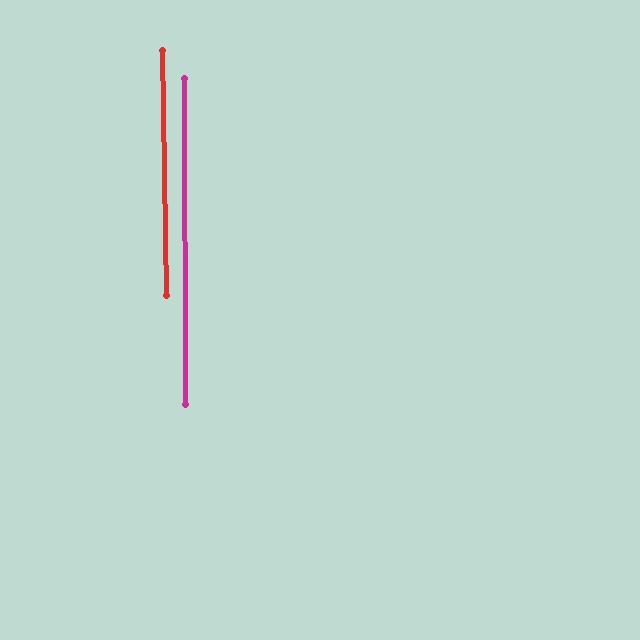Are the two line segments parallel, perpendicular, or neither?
Parallel — their directions differ by only 0.8°.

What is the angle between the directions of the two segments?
Approximately 1 degree.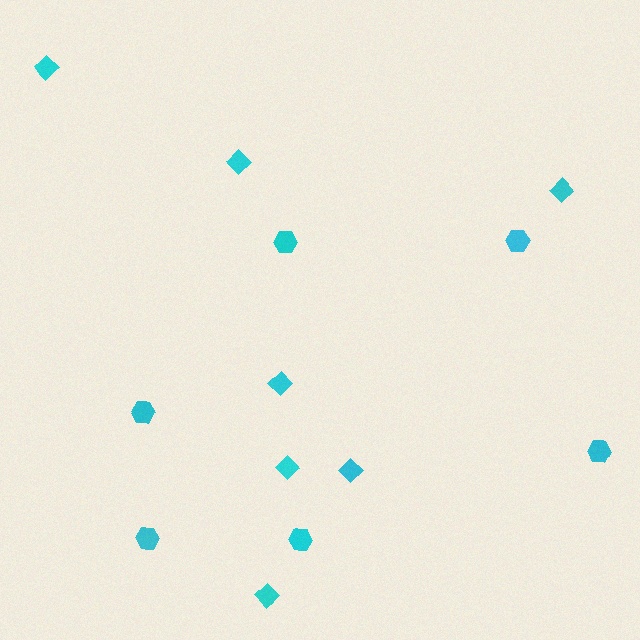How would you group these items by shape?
There are 2 groups: one group of diamonds (7) and one group of hexagons (6).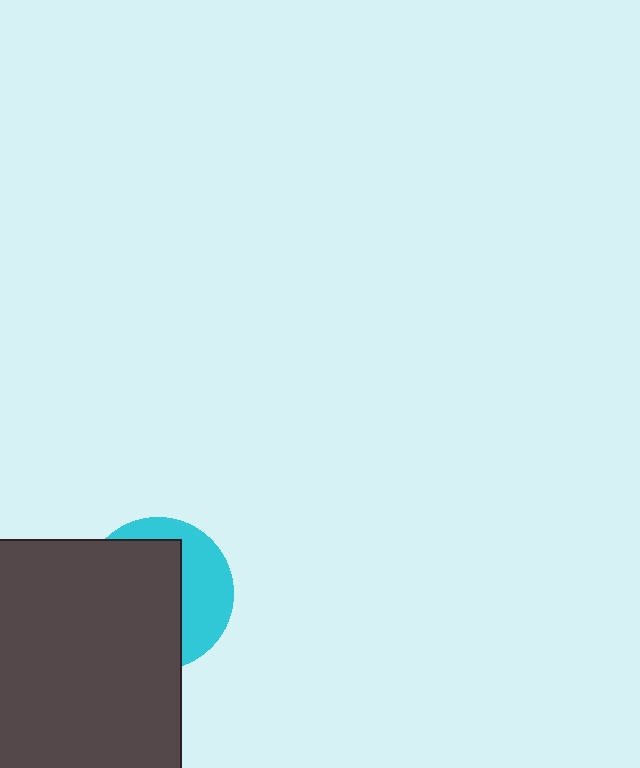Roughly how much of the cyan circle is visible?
A small part of it is visible (roughly 38%).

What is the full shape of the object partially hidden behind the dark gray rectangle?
The partially hidden object is a cyan circle.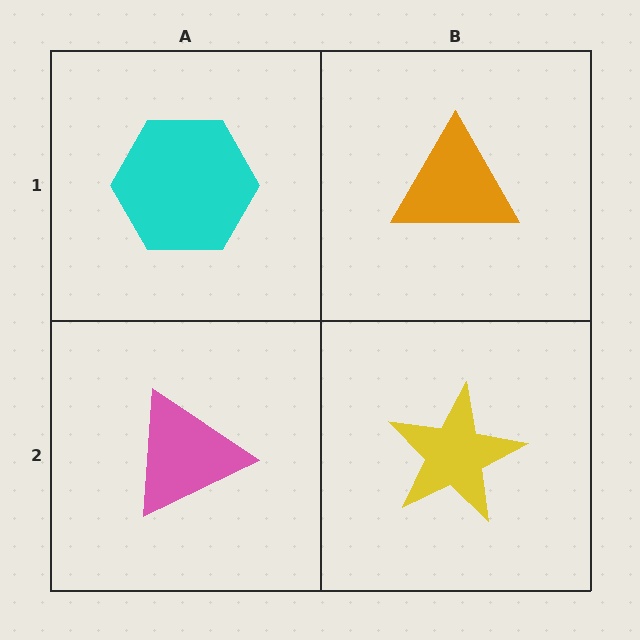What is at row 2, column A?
A pink triangle.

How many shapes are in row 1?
2 shapes.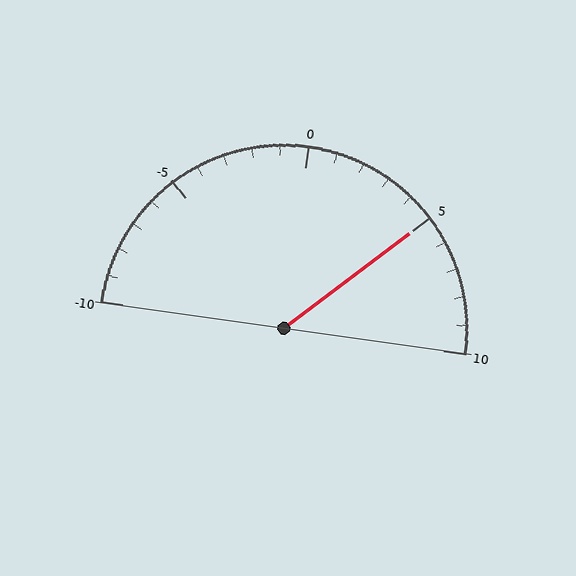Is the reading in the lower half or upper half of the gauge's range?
The reading is in the upper half of the range (-10 to 10).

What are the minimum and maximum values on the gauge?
The gauge ranges from -10 to 10.